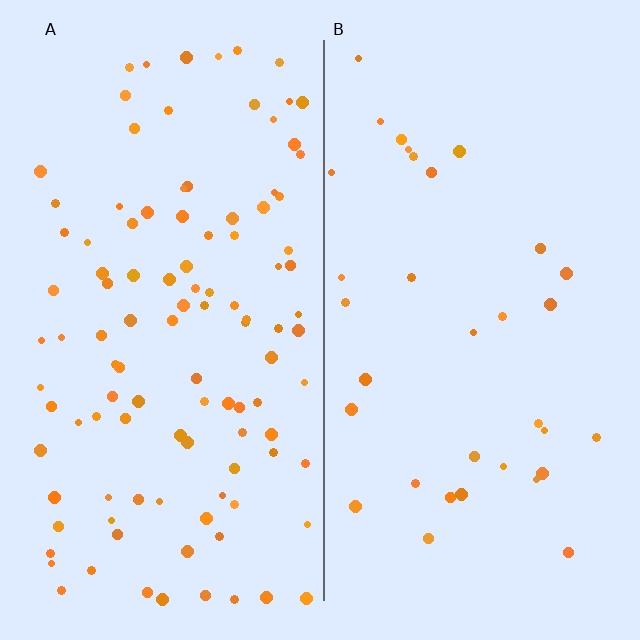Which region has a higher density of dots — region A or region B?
A (the left).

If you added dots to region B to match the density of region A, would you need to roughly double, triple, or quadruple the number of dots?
Approximately triple.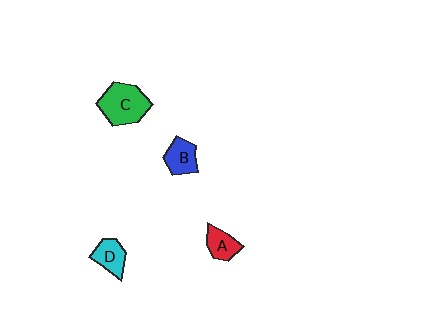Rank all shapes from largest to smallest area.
From largest to smallest: C (green), B (blue), D (cyan), A (red).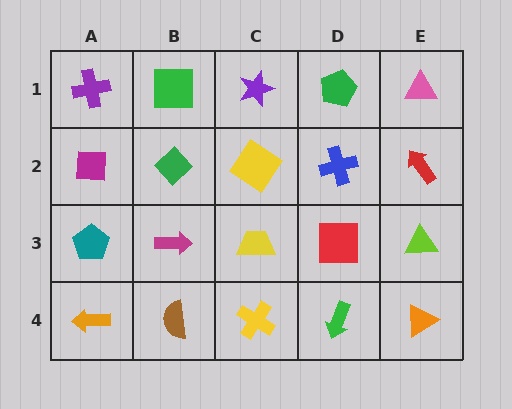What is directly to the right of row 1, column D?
A pink triangle.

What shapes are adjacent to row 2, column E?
A pink triangle (row 1, column E), a lime triangle (row 3, column E), a blue cross (row 2, column D).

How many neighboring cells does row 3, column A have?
3.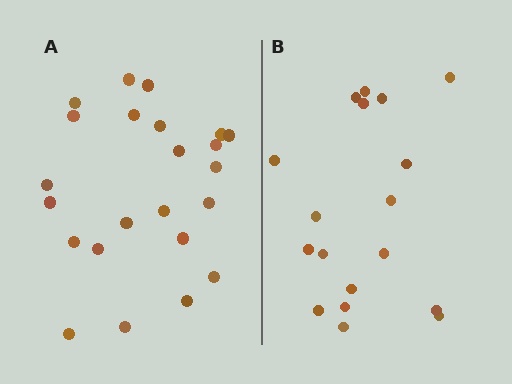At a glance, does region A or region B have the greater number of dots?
Region A (the left region) has more dots.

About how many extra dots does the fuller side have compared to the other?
Region A has about 5 more dots than region B.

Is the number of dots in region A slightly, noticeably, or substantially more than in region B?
Region A has noticeably more, but not dramatically so. The ratio is roughly 1.3 to 1.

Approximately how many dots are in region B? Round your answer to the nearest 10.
About 20 dots. (The exact count is 18, which rounds to 20.)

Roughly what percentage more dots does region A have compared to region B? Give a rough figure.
About 30% more.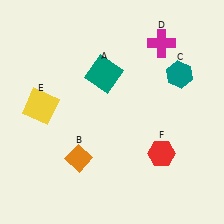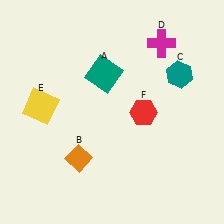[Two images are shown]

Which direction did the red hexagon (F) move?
The red hexagon (F) moved up.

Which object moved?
The red hexagon (F) moved up.